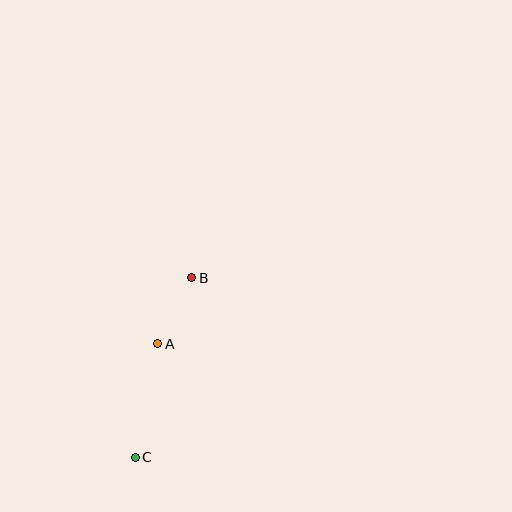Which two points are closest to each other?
Points A and B are closest to each other.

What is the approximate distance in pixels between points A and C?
The distance between A and C is approximately 115 pixels.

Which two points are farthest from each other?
Points B and C are farthest from each other.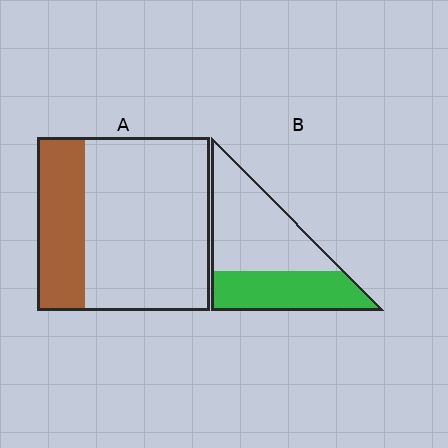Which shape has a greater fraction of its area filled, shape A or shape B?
Shape B.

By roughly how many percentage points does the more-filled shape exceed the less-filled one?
By roughly 15 percentage points (B over A).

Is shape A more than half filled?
No.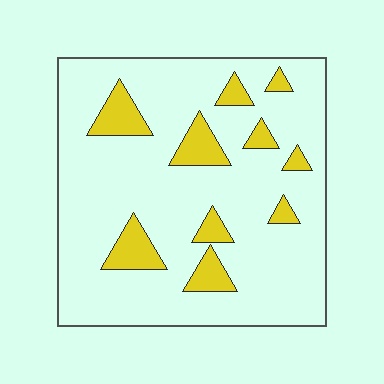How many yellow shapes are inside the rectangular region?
10.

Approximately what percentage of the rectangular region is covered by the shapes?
Approximately 15%.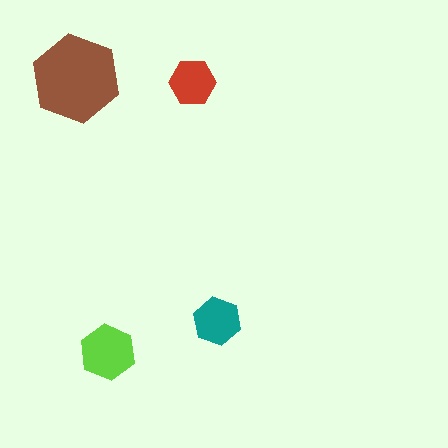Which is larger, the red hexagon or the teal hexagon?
The teal one.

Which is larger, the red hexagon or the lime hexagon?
The lime one.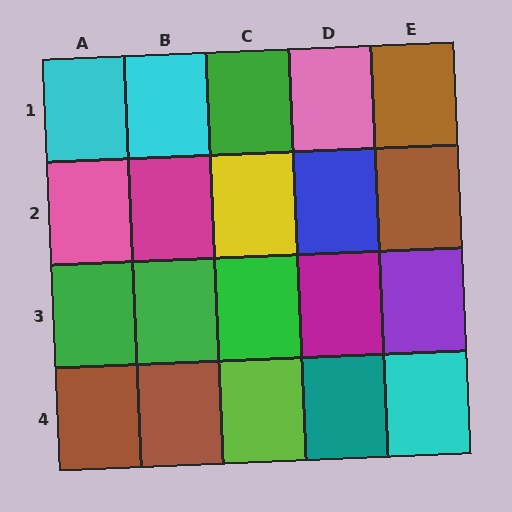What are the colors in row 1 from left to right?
Cyan, cyan, green, pink, brown.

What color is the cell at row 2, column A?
Pink.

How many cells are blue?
1 cell is blue.